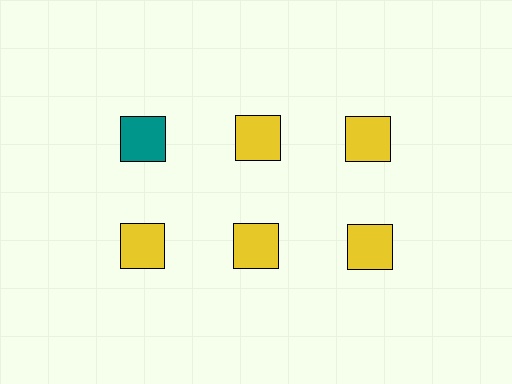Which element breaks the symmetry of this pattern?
The teal square in the top row, leftmost column breaks the symmetry. All other shapes are yellow squares.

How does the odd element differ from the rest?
It has a different color: teal instead of yellow.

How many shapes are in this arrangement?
There are 6 shapes arranged in a grid pattern.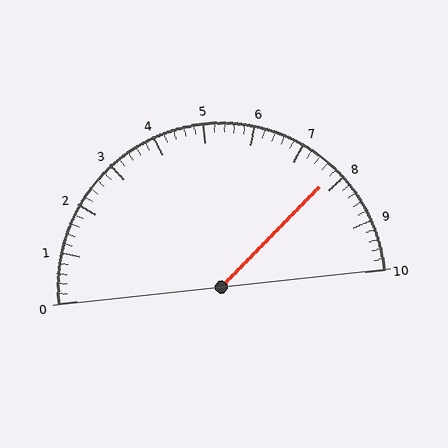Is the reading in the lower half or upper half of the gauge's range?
The reading is in the upper half of the range (0 to 10).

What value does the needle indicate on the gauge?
The needle indicates approximately 7.8.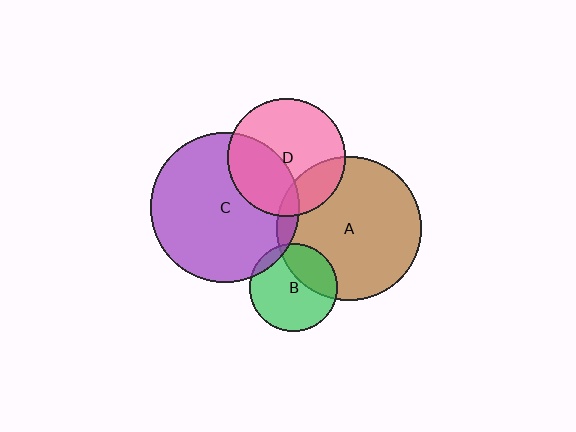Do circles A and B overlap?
Yes.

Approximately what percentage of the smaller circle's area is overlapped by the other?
Approximately 30%.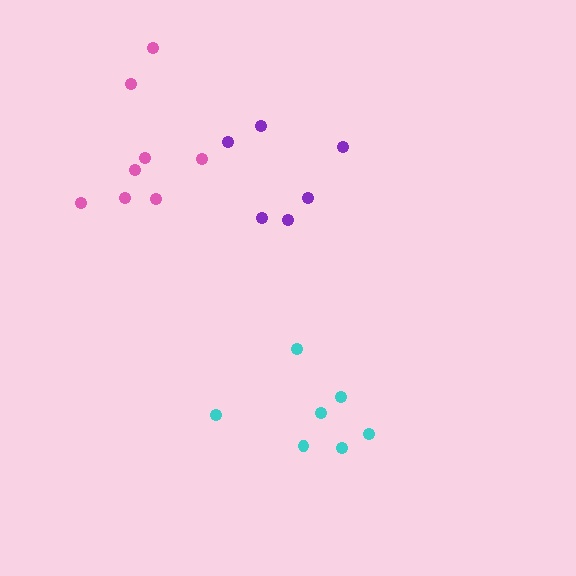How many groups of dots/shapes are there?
There are 3 groups.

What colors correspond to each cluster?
The clusters are colored: cyan, purple, pink.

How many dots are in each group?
Group 1: 7 dots, Group 2: 6 dots, Group 3: 8 dots (21 total).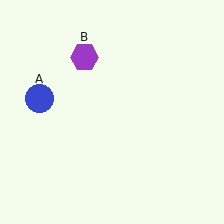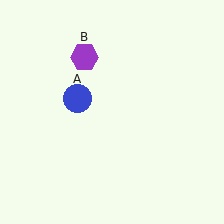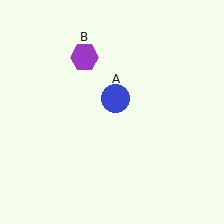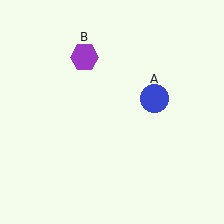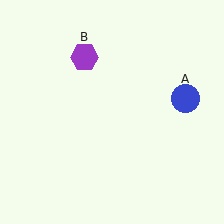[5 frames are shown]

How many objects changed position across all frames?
1 object changed position: blue circle (object A).